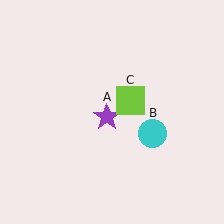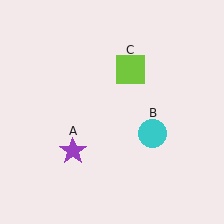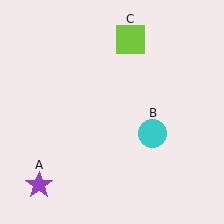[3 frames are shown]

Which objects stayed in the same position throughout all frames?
Cyan circle (object B) remained stationary.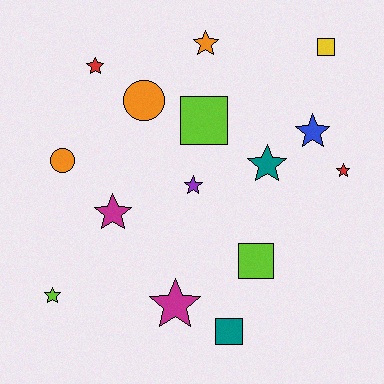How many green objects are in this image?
There are no green objects.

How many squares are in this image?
There are 4 squares.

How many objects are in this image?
There are 15 objects.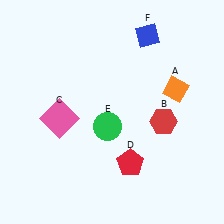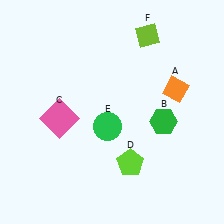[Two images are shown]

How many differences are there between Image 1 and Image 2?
There are 3 differences between the two images.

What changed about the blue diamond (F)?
In Image 1, F is blue. In Image 2, it changed to lime.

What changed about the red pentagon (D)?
In Image 1, D is red. In Image 2, it changed to lime.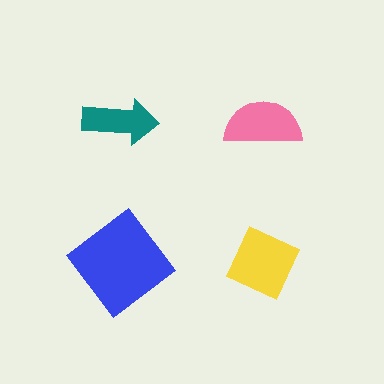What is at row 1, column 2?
A pink semicircle.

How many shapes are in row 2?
2 shapes.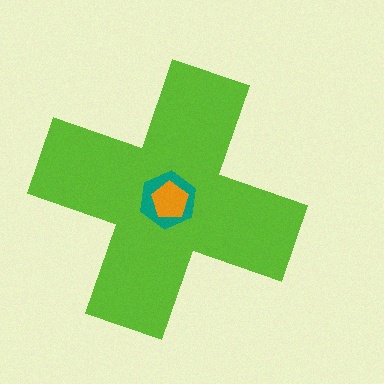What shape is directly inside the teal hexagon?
The orange pentagon.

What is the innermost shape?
The orange pentagon.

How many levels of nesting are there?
3.